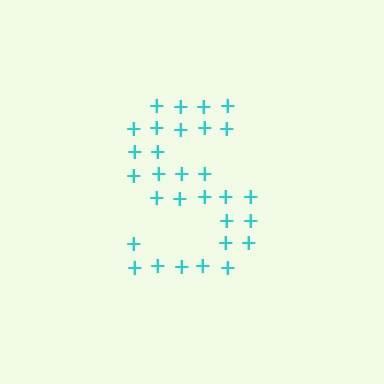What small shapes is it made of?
It is made of small plus signs.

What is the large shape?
The large shape is the letter S.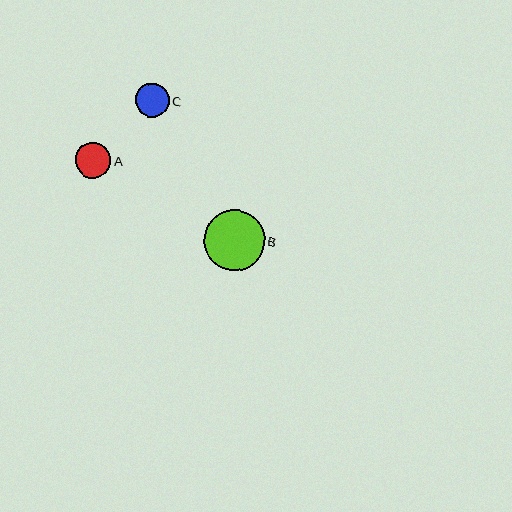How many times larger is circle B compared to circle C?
Circle B is approximately 1.8 times the size of circle C.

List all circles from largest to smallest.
From largest to smallest: B, A, C.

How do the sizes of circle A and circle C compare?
Circle A and circle C are approximately the same size.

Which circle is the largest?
Circle B is the largest with a size of approximately 61 pixels.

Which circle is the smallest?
Circle C is the smallest with a size of approximately 34 pixels.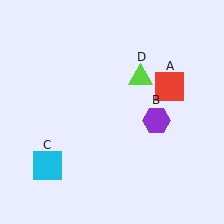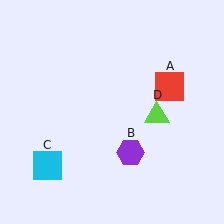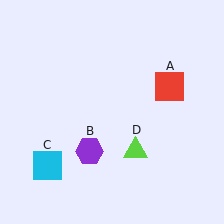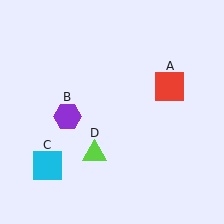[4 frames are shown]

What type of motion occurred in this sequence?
The purple hexagon (object B), lime triangle (object D) rotated clockwise around the center of the scene.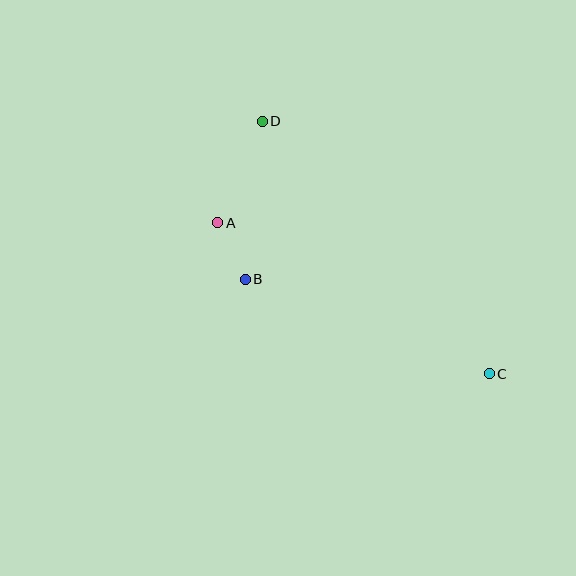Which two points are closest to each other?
Points A and B are closest to each other.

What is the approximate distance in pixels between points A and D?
The distance between A and D is approximately 110 pixels.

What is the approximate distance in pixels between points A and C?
The distance between A and C is approximately 311 pixels.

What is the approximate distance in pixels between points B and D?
The distance between B and D is approximately 159 pixels.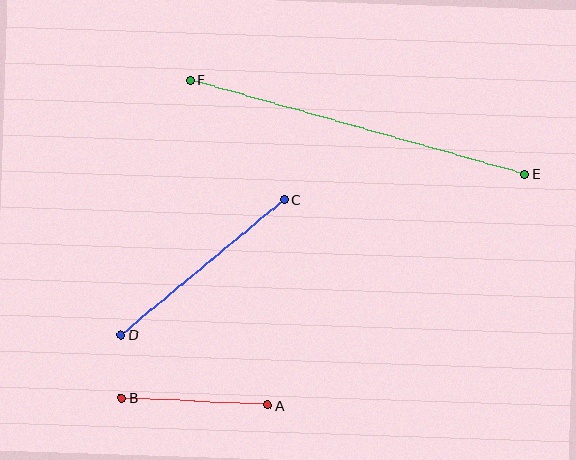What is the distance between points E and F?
The distance is approximately 348 pixels.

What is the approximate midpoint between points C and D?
The midpoint is at approximately (203, 267) pixels.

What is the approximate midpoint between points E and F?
The midpoint is at approximately (357, 127) pixels.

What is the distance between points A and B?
The distance is approximately 146 pixels.